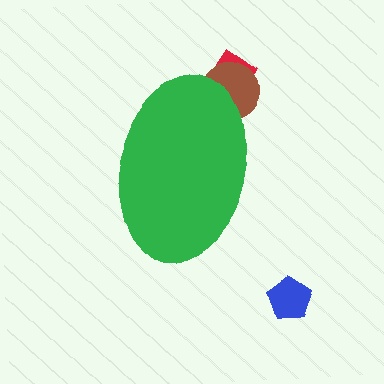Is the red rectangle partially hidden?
Yes, the red rectangle is partially hidden behind the green ellipse.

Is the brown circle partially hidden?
Yes, the brown circle is partially hidden behind the green ellipse.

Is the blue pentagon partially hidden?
No, the blue pentagon is fully visible.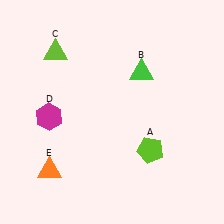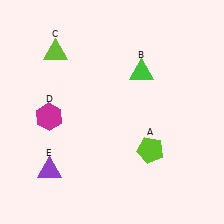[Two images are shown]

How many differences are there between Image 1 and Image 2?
There is 1 difference between the two images.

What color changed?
The triangle (E) changed from orange in Image 1 to purple in Image 2.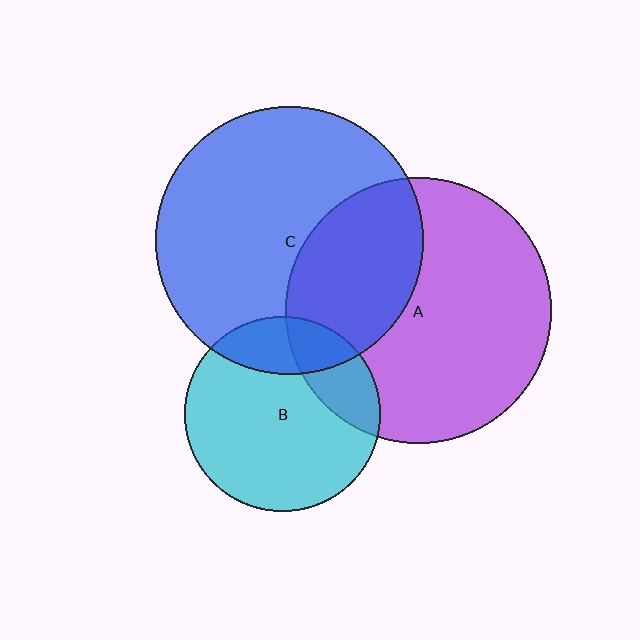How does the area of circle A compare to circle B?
Approximately 1.8 times.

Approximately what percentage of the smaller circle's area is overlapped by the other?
Approximately 35%.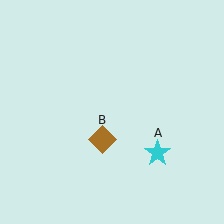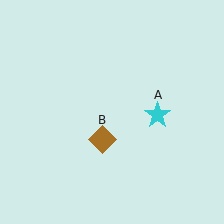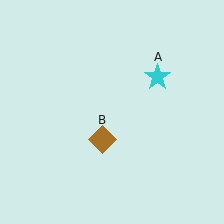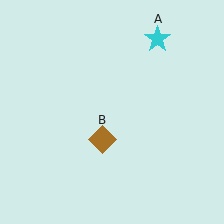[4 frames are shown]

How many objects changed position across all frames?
1 object changed position: cyan star (object A).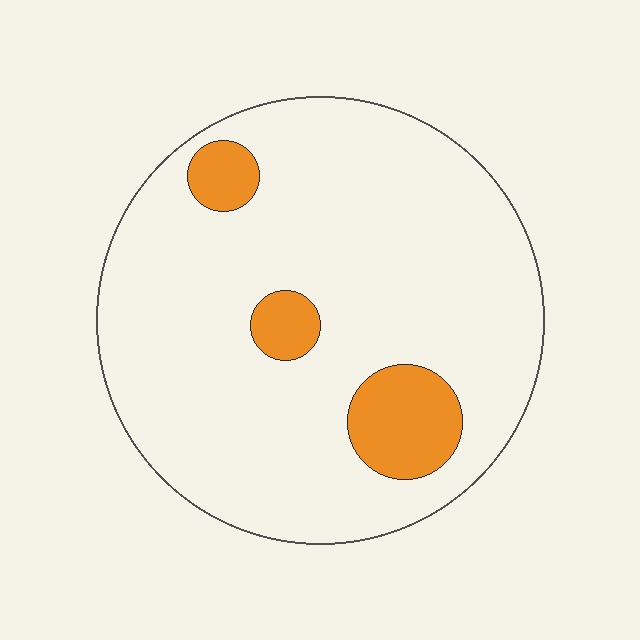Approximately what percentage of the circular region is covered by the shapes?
Approximately 10%.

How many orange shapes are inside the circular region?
3.